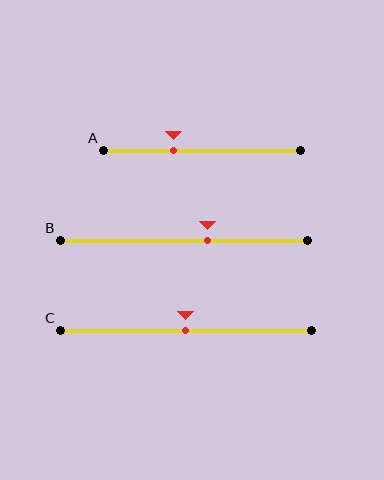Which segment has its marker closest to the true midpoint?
Segment C has its marker closest to the true midpoint.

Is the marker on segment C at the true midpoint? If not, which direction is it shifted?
Yes, the marker on segment C is at the true midpoint.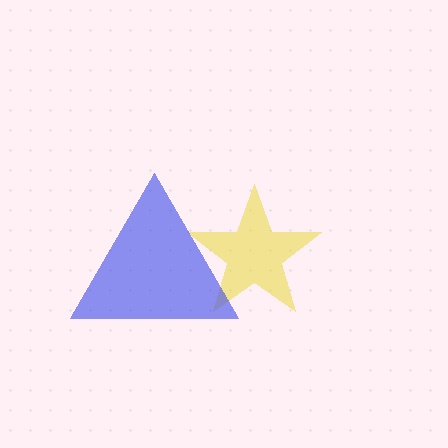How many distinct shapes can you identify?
There are 2 distinct shapes: a yellow star, a blue triangle.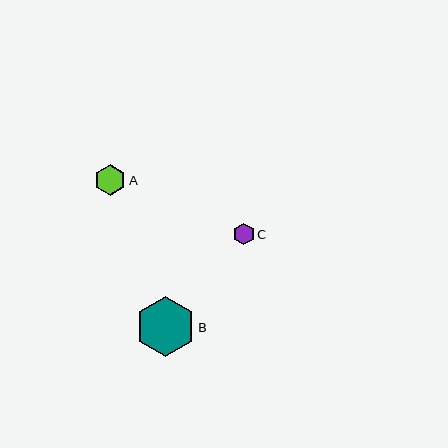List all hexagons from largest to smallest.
From largest to smallest: B, A, C.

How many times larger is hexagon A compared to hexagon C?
Hexagon A is approximately 1.5 times the size of hexagon C.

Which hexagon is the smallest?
Hexagon C is the smallest with a size of approximately 22 pixels.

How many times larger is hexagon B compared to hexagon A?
Hexagon B is approximately 1.9 times the size of hexagon A.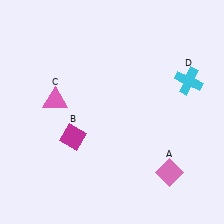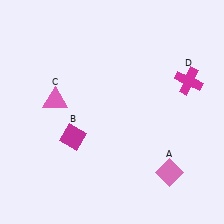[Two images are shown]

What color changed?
The cross (D) changed from cyan in Image 1 to magenta in Image 2.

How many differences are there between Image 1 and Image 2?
There is 1 difference between the two images.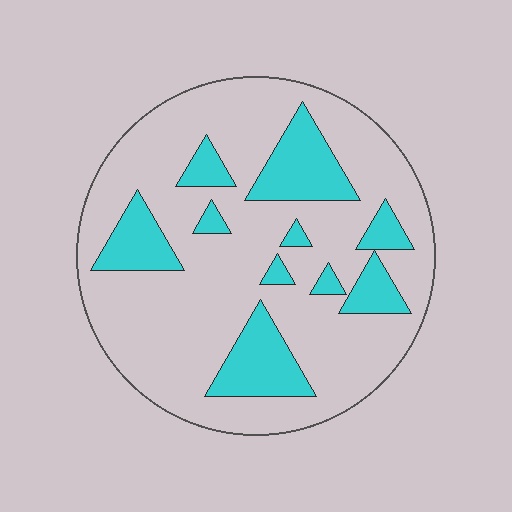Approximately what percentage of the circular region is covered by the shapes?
Approximately 25%.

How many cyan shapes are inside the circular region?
10.